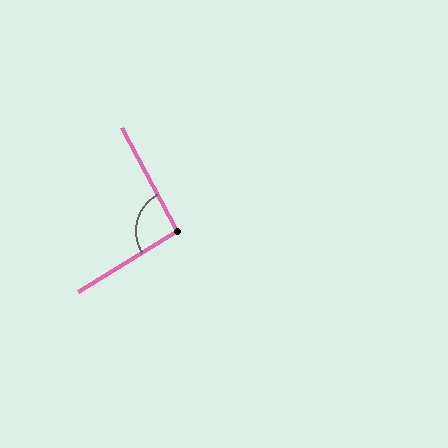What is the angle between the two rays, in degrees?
Approximately 94 degrees.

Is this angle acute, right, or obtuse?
It is approximately a right angle.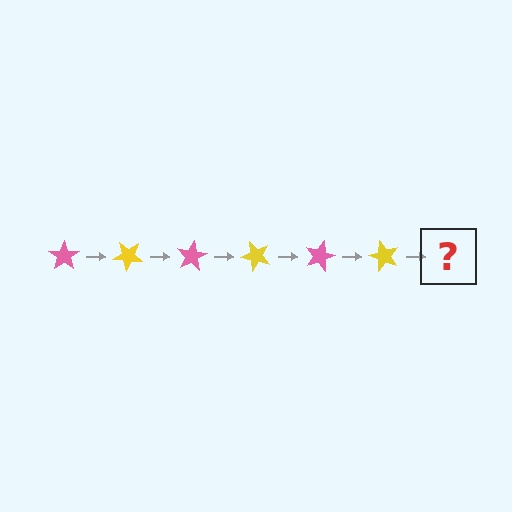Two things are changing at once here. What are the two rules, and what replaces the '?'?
The two rules are that it rotates 40 degrees each step and the color cycles through pink and yellow. The '?' should be a pink star, rotated 240 degrees from the start.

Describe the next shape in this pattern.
It should be a pink star, rotated 240 degrees from the start.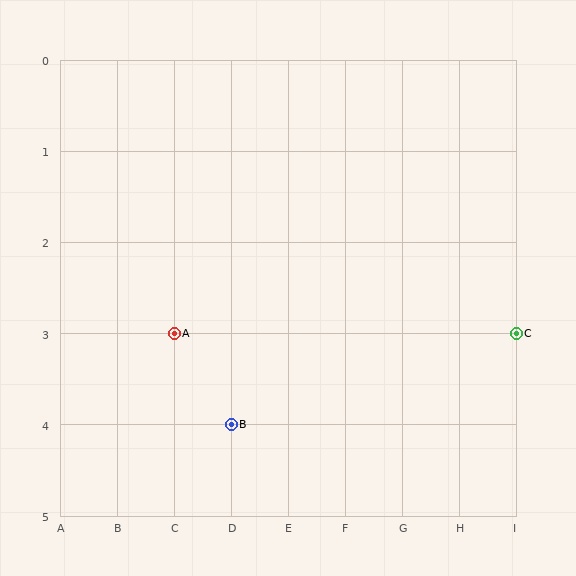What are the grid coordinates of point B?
Point B is at grid coordinates (D, 4).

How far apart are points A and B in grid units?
Points A and B are 1 column and 1 row apart (about 1.4 grid units diagonally).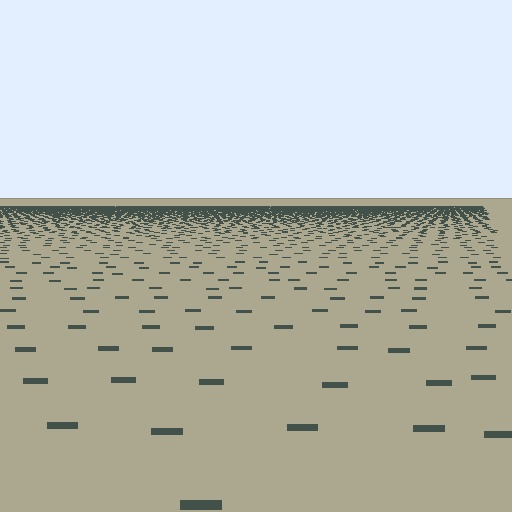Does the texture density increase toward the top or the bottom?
Density increases toward the top.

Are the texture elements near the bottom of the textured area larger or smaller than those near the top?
Larger. Near the bottom, elements are closer to the viewer and appear at a bigger on-screen size.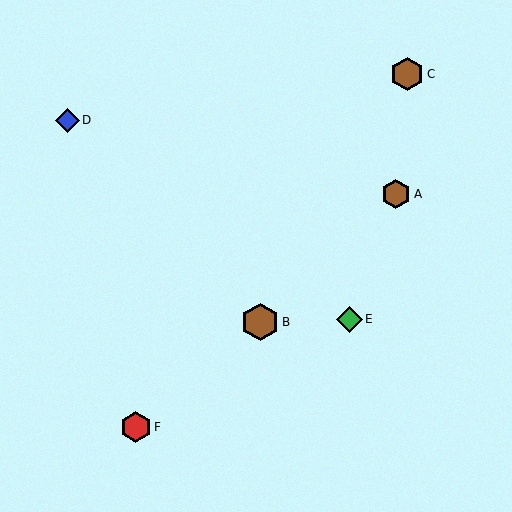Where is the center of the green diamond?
The center of the green diamond is at (350, 319).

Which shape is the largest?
The brown hexagon (labeled B) is the largest.